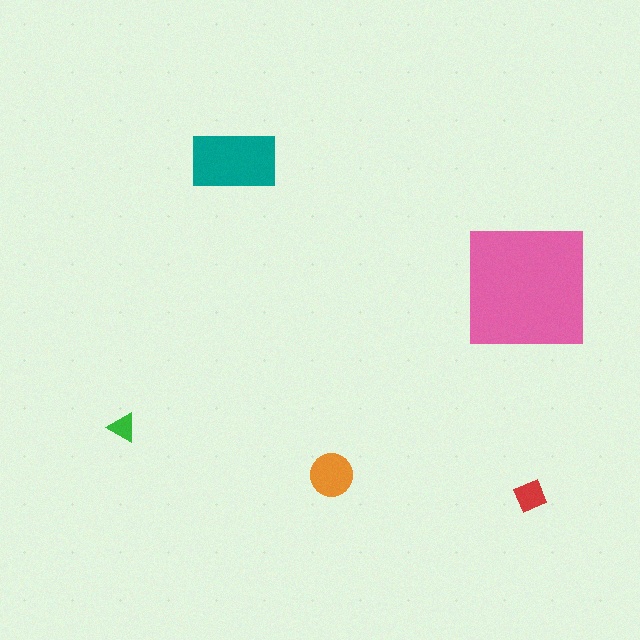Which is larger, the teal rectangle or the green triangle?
The teal rectangle.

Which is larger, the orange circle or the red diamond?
The orange circle.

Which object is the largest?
The pink square.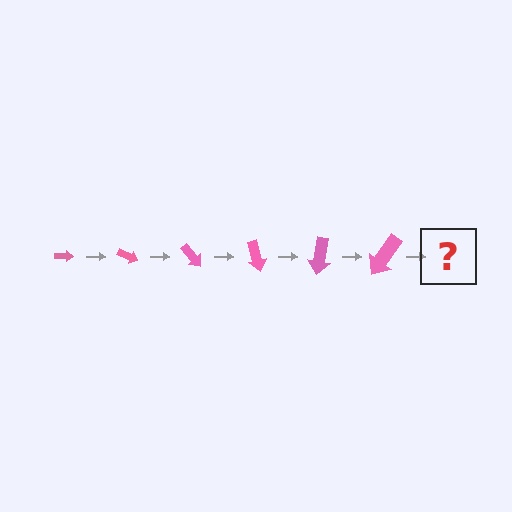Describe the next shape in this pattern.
It should be an arrow, larger than the previous one and rotated 150 degrees from the start.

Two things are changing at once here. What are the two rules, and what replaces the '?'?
The two rules are that the arrow grows larger each step and it rotates 25 degrees each step. The '?' should be an arrow, larger than the previous one and rotated 150 degrees from the start.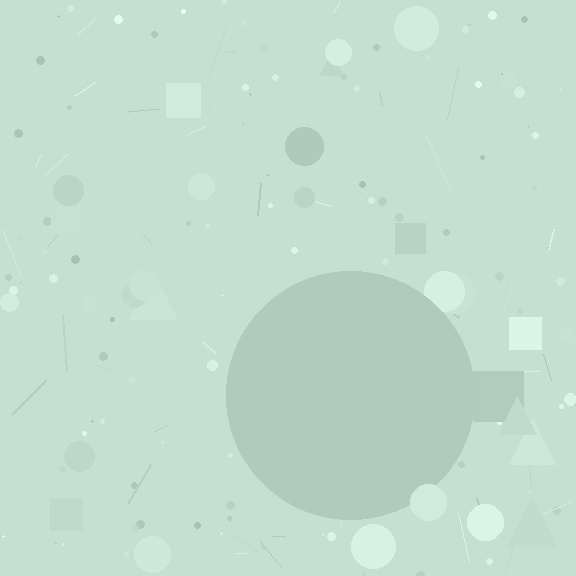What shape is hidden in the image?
A circle is hidden in the image.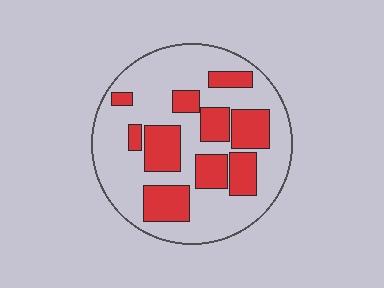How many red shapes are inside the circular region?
10.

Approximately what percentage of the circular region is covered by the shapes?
Approximately 35%.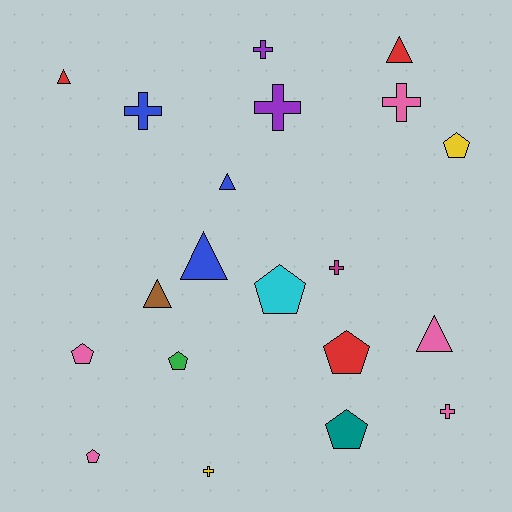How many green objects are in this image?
There is 1 green object.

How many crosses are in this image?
There are 7 crosses.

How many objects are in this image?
There are 20 objects.